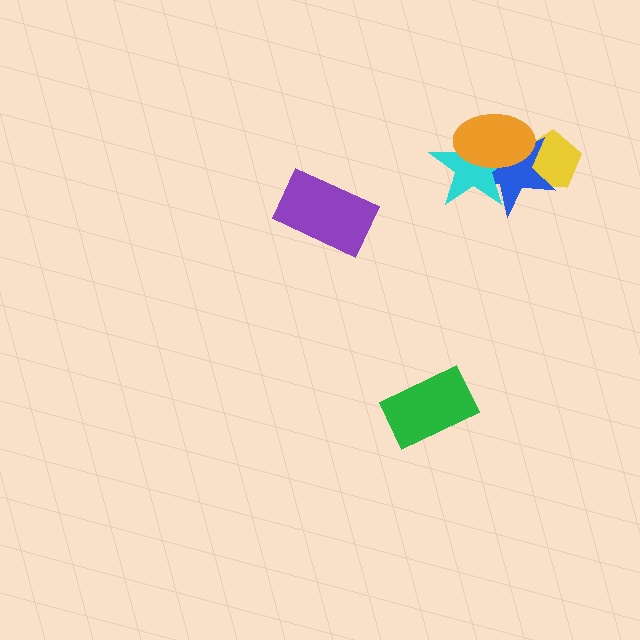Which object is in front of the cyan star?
The orange ellipse is in front of the cyan star.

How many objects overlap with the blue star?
3 objects overlap with the blue star.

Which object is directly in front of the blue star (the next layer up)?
The cyan star is directly in front of the blue star.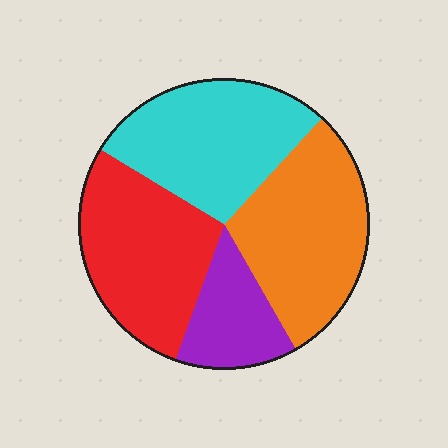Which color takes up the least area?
Purple, at roughly 15%.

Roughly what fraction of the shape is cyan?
Cyan covers 28% of the shape.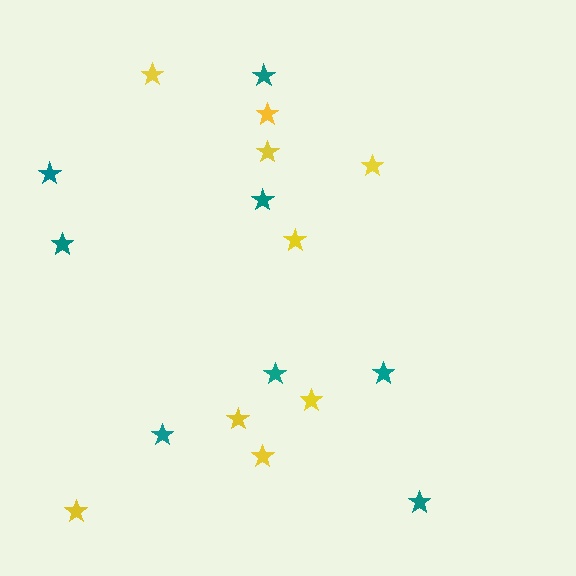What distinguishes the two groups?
There are 2 groups: one group of yellow stars (9) and one group of teal stars (8).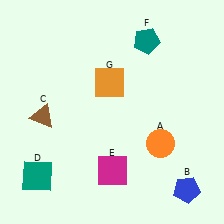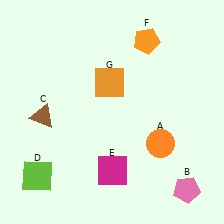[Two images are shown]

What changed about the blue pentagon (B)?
In Image 1, B is blue. In Image 2, it changed to pink.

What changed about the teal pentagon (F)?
In Image 1, F is teal. In Image 2, it changed to orange.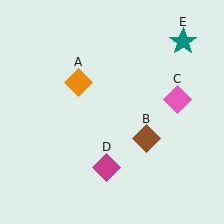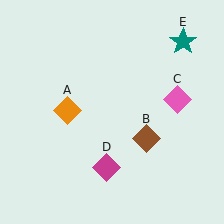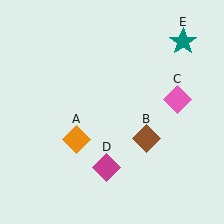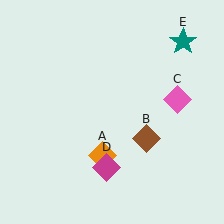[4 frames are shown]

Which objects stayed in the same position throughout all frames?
Brown diamond (object B) and pink diamond (object C) and magenta diamond (object D) and teal star (object E) remained stationary.